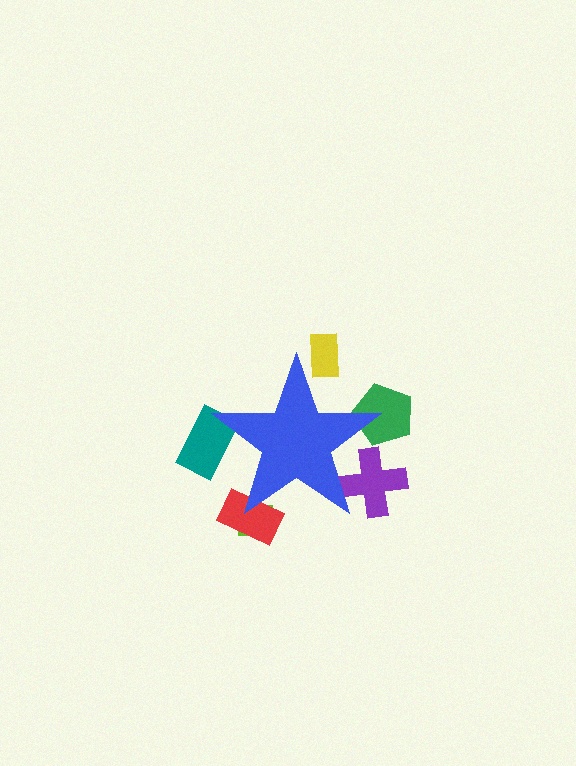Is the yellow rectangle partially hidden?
Yes, the yellow rectangle is partially hidden behind the blue star.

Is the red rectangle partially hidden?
Yes, the red rectangle is partially hidden behind the blue star.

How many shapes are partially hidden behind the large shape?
6 shapes are partially hidden.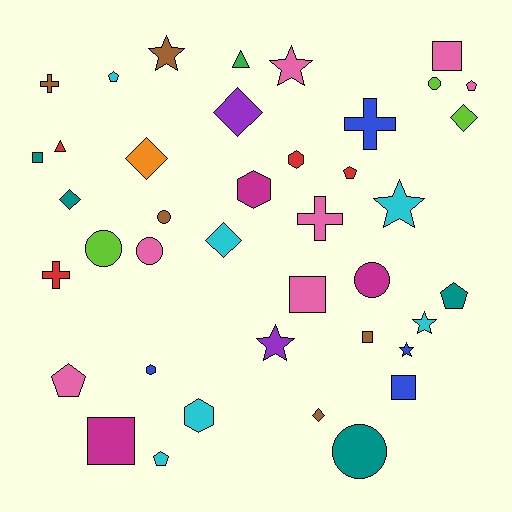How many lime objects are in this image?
There are 3 lime objects.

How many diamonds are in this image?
There are 6 diamonds.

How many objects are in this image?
There are 40 objects.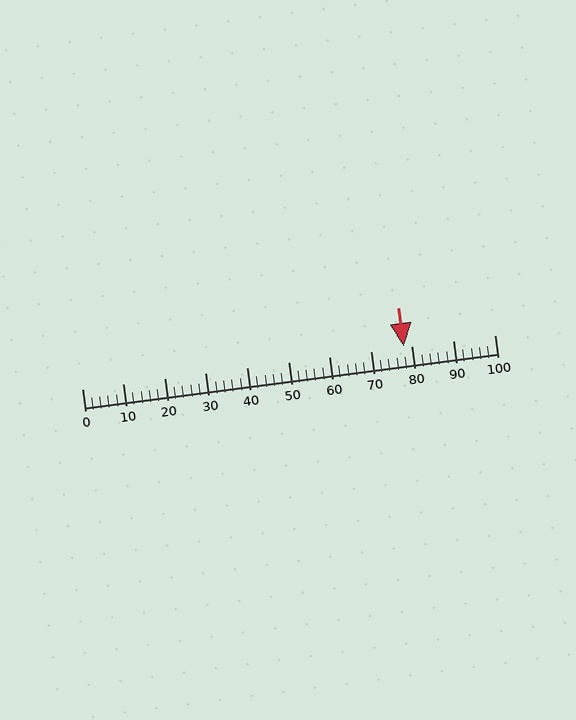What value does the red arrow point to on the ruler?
The red arrow points to approximately 78.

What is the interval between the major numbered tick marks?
The major tick marks are spaced 10 units apart.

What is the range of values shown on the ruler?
The ruler shows values from 0 to 100.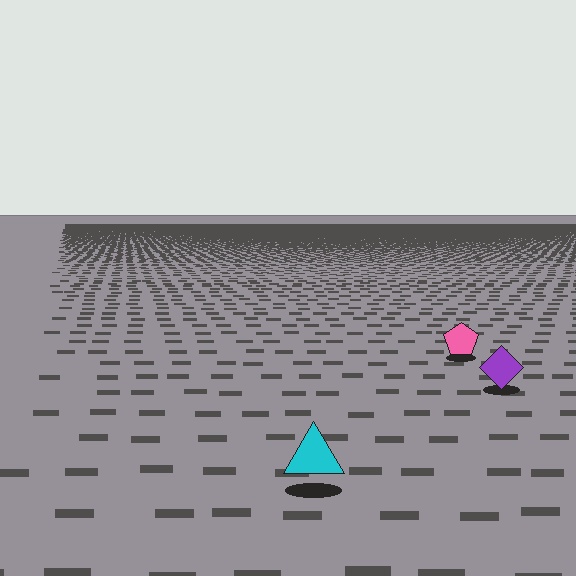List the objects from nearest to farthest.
From nearest to farthest: the cyan triangle, the purple diamond, the pink pentagon.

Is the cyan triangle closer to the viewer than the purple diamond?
Yes. The cyan triangle is closer — you can tell from the texture gradient: the ground texture is coarser near it.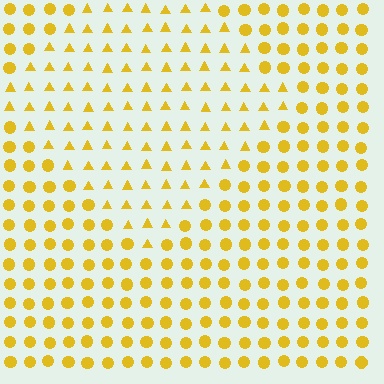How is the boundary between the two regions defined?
The boundary is defined by a change in element shape: triangles inside vs. circles outside. All elements share the same color and spacing.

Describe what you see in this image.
The image is filled with small yellow elements arranged in a uniform grid. A diamond-shaped region contains triangles, while the surrounding area contains circles. The boundary is defined purely by the change in element shape.